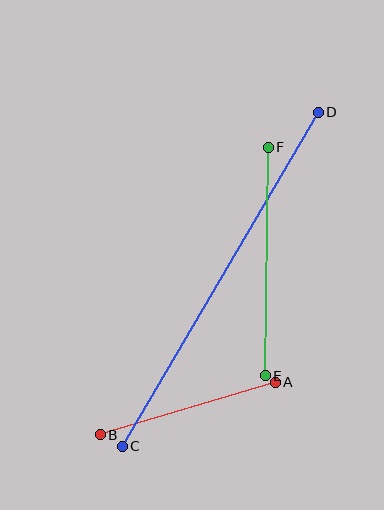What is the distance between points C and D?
The distance is approximately 387 pixels.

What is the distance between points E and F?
The distance is approximately 228 pixels.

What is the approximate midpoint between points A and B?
The midpoint is at approximately (188, 409) pixels.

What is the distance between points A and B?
The distance is approximately 182 pixels.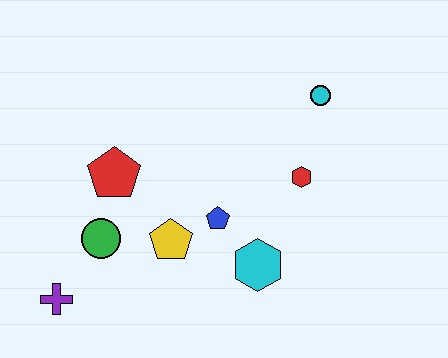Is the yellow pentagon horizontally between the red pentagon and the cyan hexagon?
Yes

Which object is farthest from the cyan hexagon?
The purple cross is farthest from the cyan hexagon.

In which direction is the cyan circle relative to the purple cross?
The cyan circle is to the right of the purple cross.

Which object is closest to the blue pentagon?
The yellow pentagon is closest to the blue pentagon.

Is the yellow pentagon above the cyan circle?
No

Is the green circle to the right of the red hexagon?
No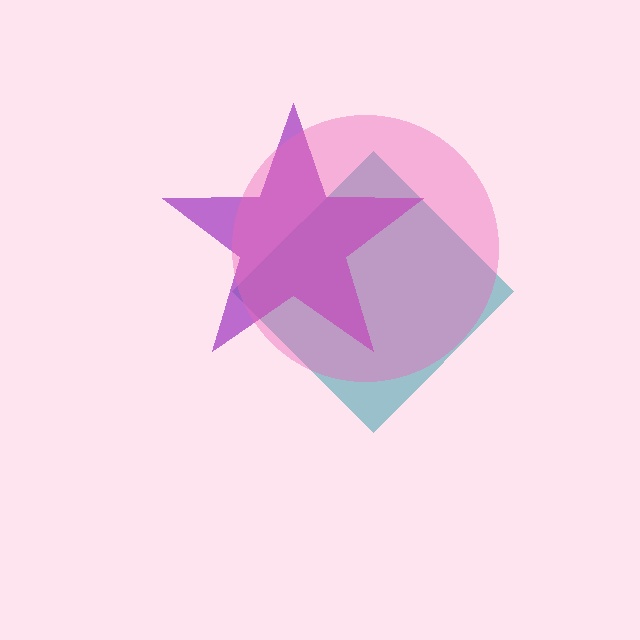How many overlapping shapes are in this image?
There are 3 overlapping shapes in the image.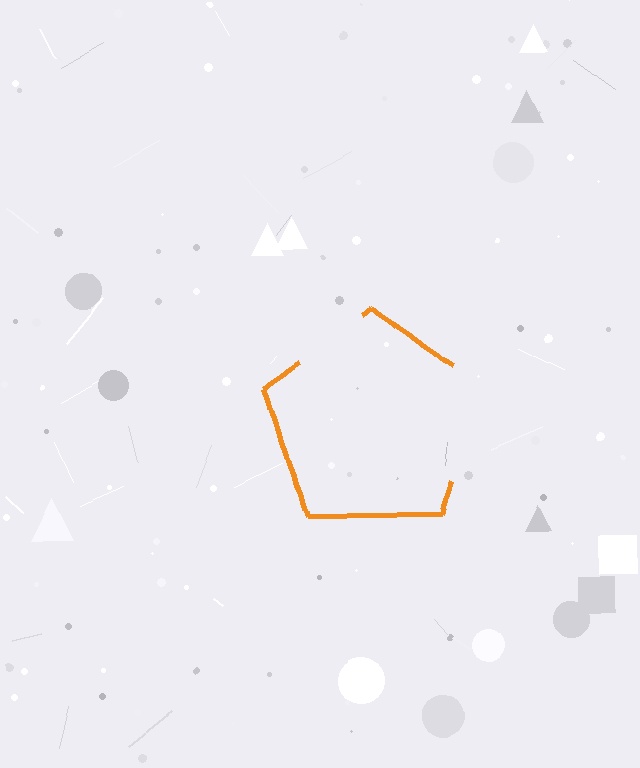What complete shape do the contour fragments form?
The contour fragments form a pentagon.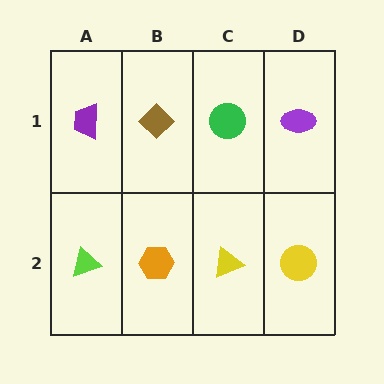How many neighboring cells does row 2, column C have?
3.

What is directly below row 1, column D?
A yellow circle.